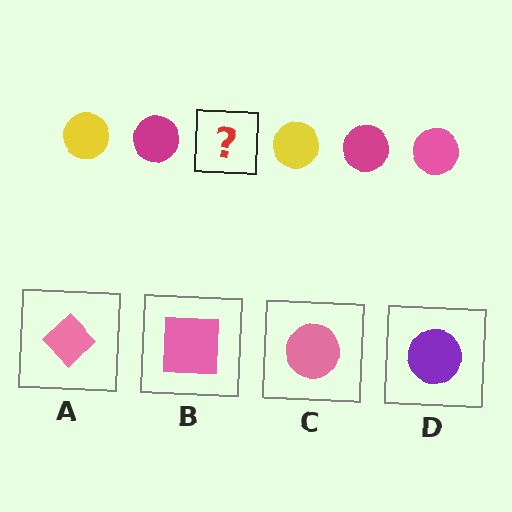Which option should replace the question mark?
Option C.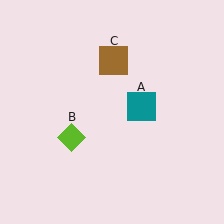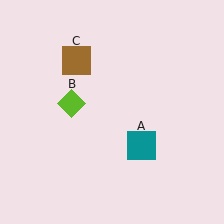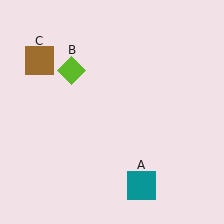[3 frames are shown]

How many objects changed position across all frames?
3 objects changed position: teal square (object A), lime diamond (object B), brown square (object C).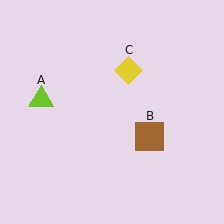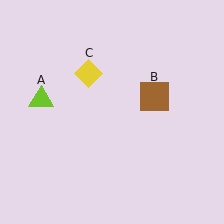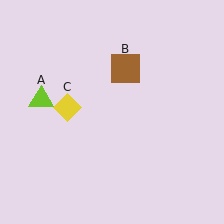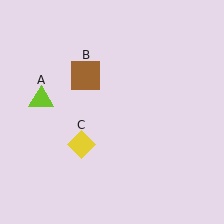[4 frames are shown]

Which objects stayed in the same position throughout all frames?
Lime triangle (object A) remained stationary.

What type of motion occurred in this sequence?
The brown square (object B), yellow diamond (object C) rotated counterclockwise around the center of the scene.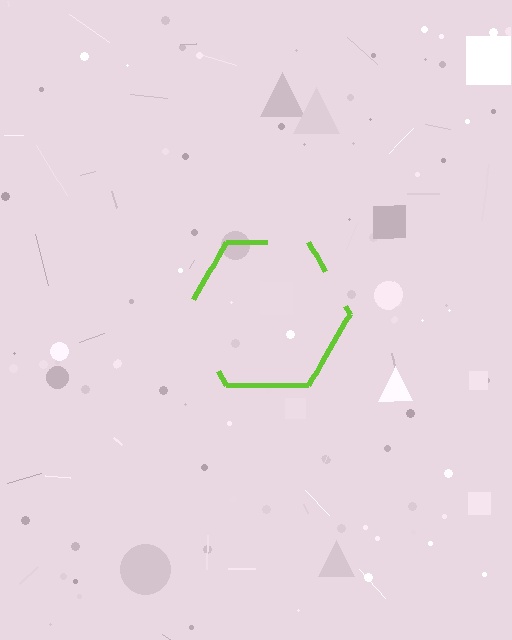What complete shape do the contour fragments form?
The contour fragments form a hexagon.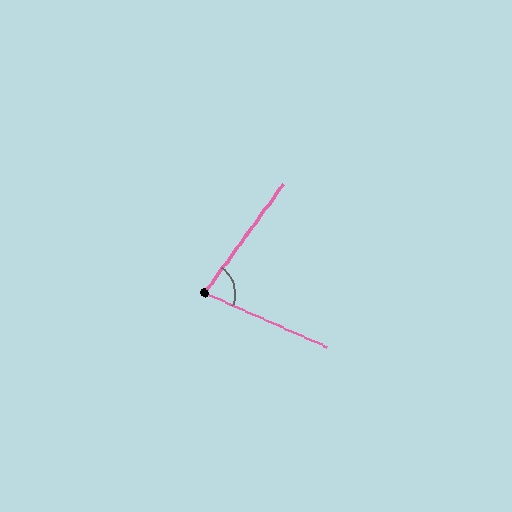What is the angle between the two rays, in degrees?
Approximately 77 degrees.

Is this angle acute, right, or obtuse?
It is acute.